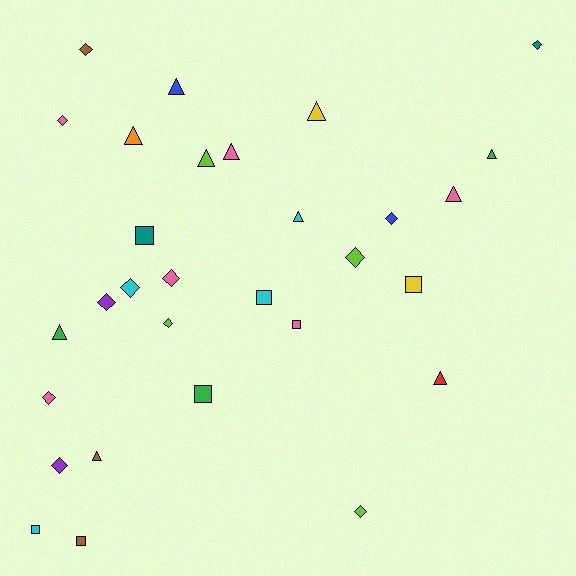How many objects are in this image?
There are 30 objects.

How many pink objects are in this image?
There are 6 pink objects.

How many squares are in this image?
There are 7 squares.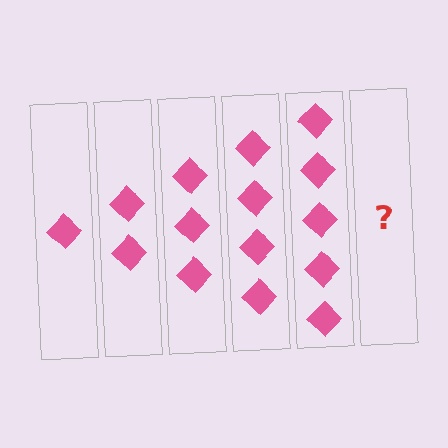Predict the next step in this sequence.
The next step is 6 diamonds.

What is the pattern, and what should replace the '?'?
The pattern is that each step adds one more diamond. The '?' should be 6 diamonds.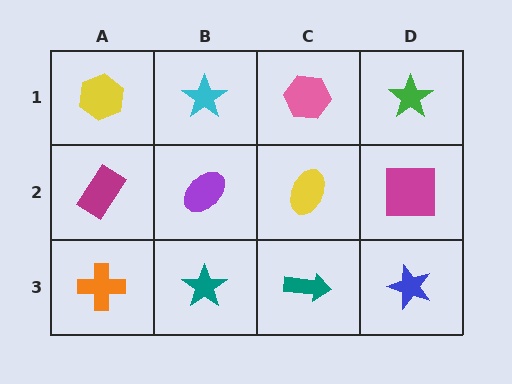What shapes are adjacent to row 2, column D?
A green star (row 1, column D), a blue star (row 3, column D), a yellow ellipse (row 2, column C).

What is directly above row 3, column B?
A purple ellipse.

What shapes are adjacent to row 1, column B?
A purple ellipse (row 2, column B), a yellow hexagon (row 1, column A), a pink hexagon (row 1, column C).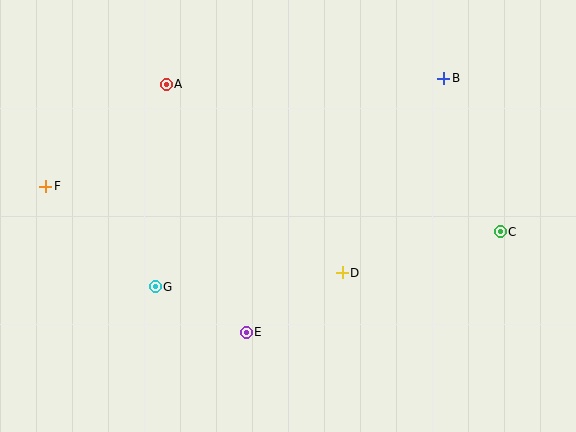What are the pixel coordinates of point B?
Point B is at (444, 78).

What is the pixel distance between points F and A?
The distance between F and A is 158 pixels.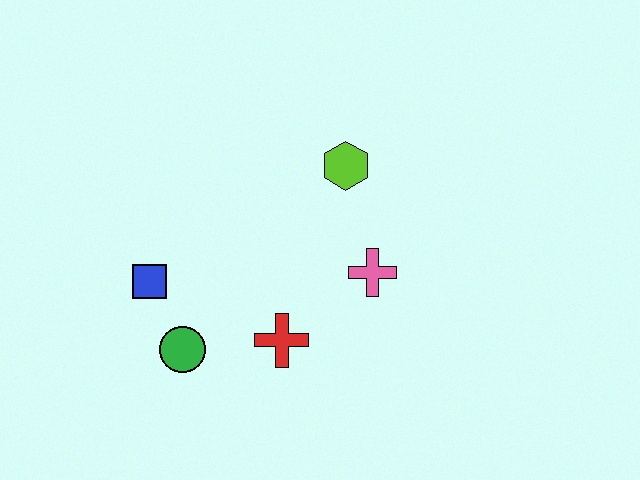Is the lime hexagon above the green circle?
Yes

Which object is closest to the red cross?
The green circle is closest to the red cross.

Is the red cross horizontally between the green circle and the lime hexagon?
Yes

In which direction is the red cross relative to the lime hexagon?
The red cross is below the lime hexagon.